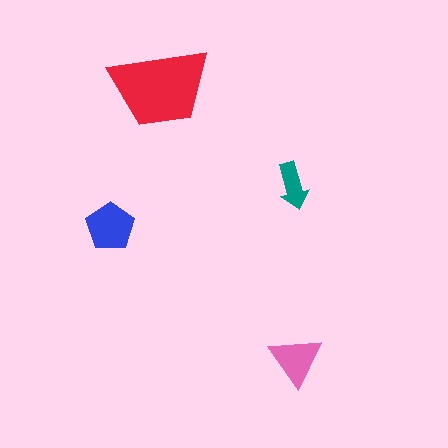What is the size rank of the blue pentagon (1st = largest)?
2nd.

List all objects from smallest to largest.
The teal arrow, the pink triangle, the blue pentagon, the red trapezoid.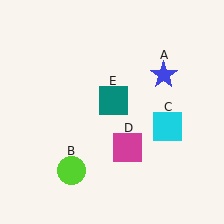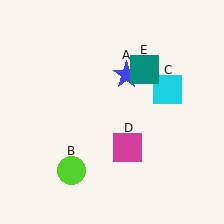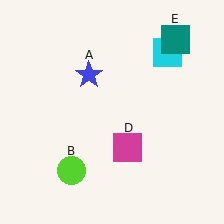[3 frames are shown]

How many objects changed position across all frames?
3 objects changed position: blue star (object A), cyan square (object C), teal square (object E).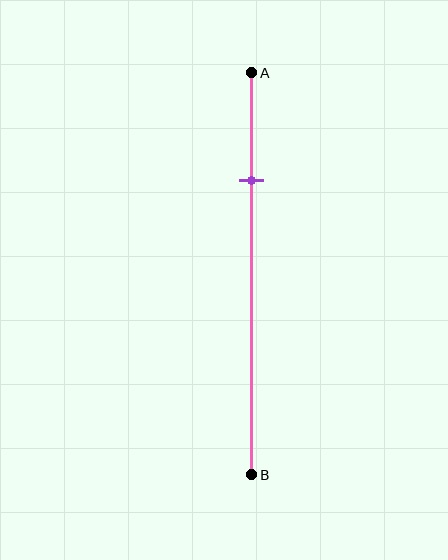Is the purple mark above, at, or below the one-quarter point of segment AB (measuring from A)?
The purple mark is approximately at the one-quarter point of segment AB.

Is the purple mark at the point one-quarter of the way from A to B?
Yes, the mark is approximately at the one-quarter point.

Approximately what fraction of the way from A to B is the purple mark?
The purple mark is approximately 25% of the way from A to B.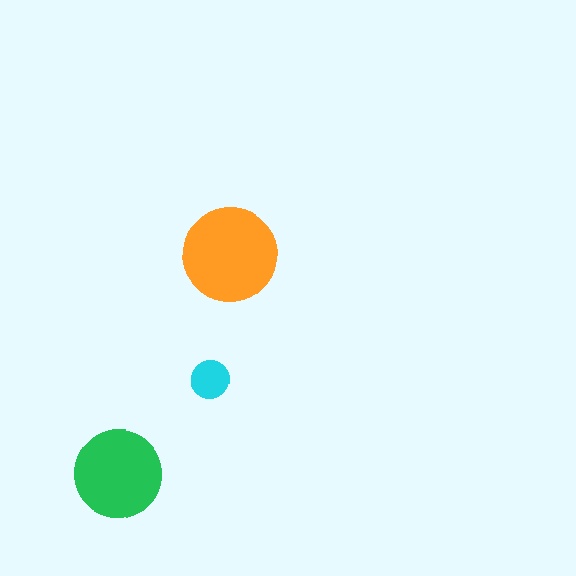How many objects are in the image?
There are 3 objects in the image.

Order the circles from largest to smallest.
the orange one, the green one, the cyan one.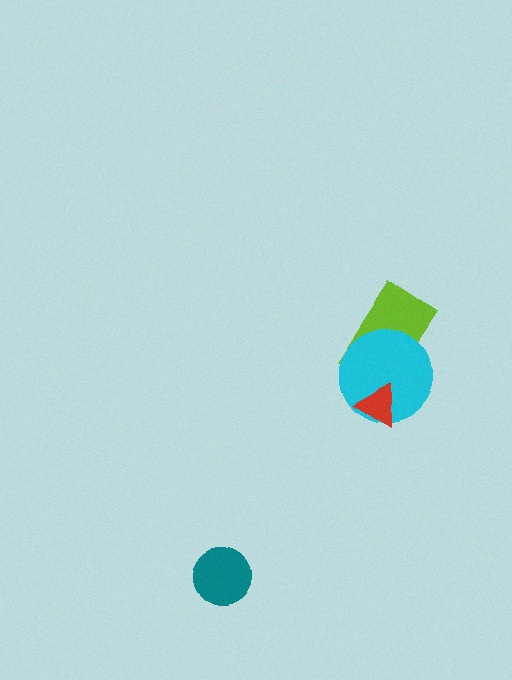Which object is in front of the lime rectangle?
The cyan circle is in front of the lime rectangle.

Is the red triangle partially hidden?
No, no other shape covers it.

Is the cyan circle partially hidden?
Yes, it is partially covered by another shape.